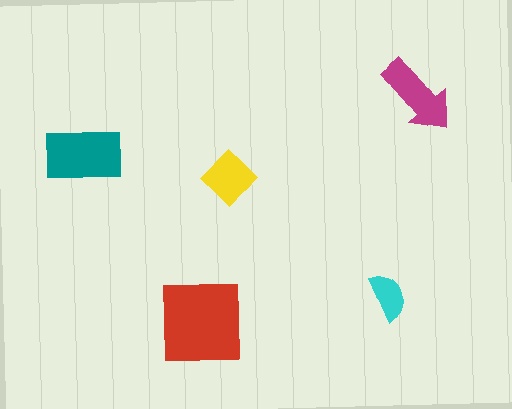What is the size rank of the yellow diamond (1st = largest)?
4th.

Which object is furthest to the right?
The magenta arrow is rightmost.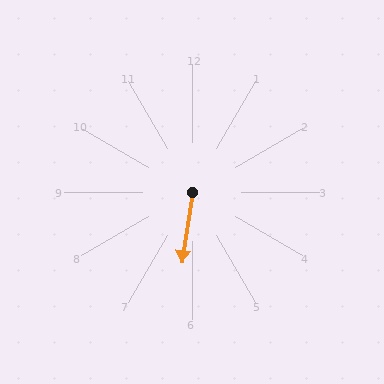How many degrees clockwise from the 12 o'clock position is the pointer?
Approximately 189 degrees.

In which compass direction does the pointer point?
South.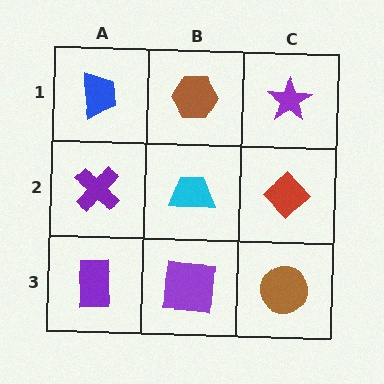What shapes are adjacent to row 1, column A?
A purple cross (row 2, column A), a brown hexagon (row 1, column B).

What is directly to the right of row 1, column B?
A purple star.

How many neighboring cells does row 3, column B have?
3.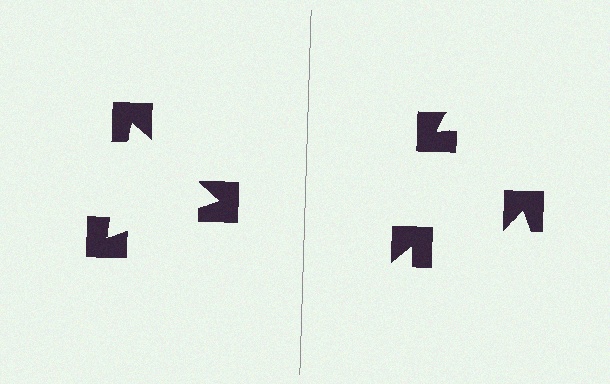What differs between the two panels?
The notched squares are positioned identically on both sides; only the wedge orientations differ. On the left they align to a triangle; on the right they are misaligned.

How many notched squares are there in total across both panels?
6 — 3 on each side.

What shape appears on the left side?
An illusory triangle.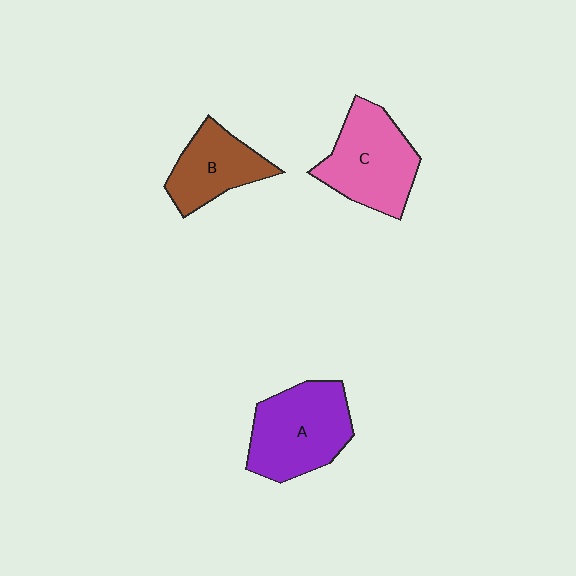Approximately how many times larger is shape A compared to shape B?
Approximately 1.4 times.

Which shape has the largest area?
Shape A (purple).